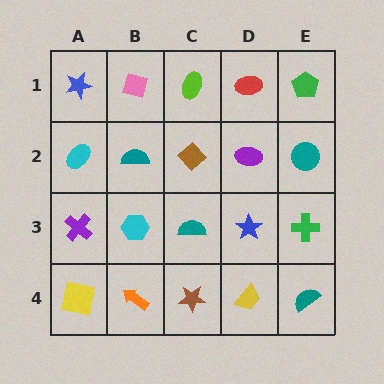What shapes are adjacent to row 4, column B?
A cyan hexagon (row 3, column B), a yellow square (row 4, column A), a brown star (row 4, column C).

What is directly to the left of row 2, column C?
A teal semicircle.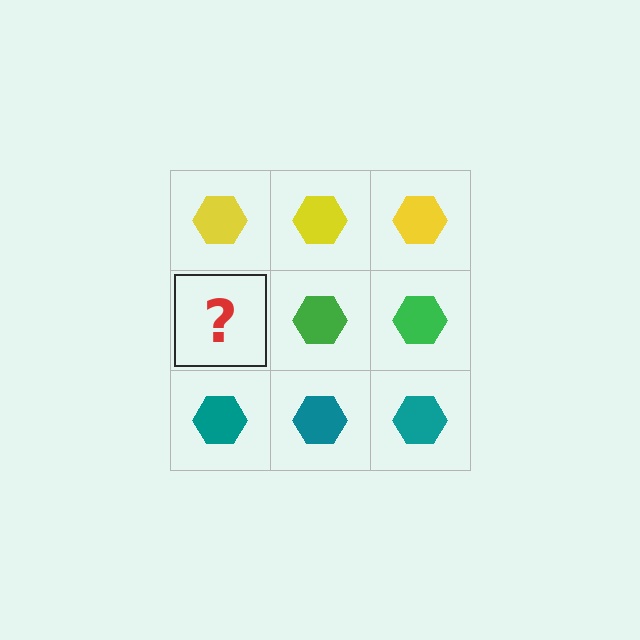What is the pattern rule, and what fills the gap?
The rule is that each row has a consistent color. The gap should be filled with a green hexagon.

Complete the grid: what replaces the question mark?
The question mark should be replaced with a green hexagon.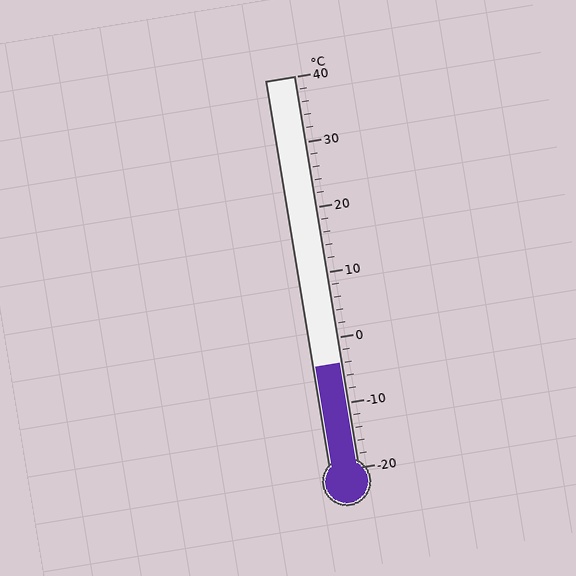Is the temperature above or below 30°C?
The temperature is below 30°C.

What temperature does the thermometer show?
The thermometer shows approximately -4°C.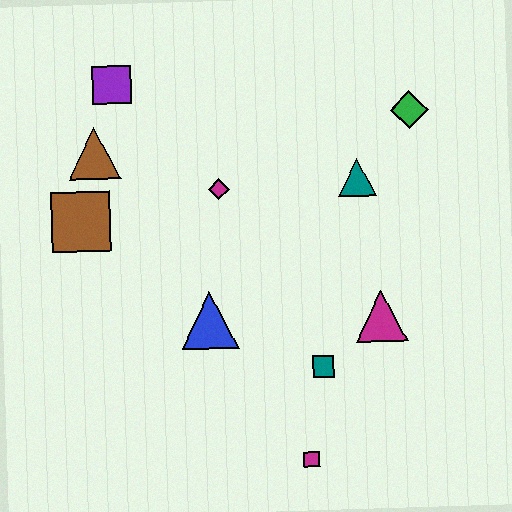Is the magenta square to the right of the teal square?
No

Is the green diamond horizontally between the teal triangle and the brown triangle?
No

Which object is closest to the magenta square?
The teal square is closest to the magenta square.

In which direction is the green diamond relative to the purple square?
The green diamond is to the right of the purple square.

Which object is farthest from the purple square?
The magenta square is farthest from the purple square.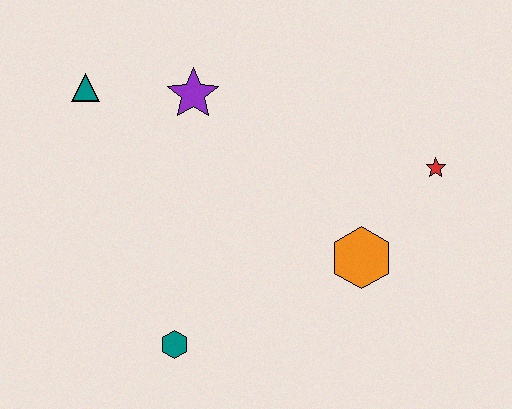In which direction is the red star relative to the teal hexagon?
The red star is to the right of the teal hexagon.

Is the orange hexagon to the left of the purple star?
No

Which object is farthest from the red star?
The teal triangle is farthest from the red star.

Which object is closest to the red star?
The orange hexagon is closest to the red star.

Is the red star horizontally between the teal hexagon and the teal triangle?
No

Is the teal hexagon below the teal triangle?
Yes